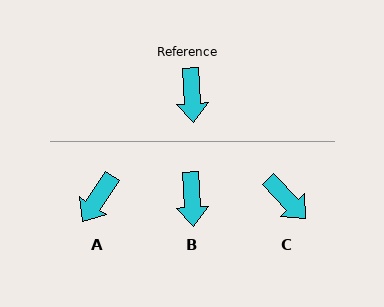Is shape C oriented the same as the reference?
No, it is off by about 39 degrees.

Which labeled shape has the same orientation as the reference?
B.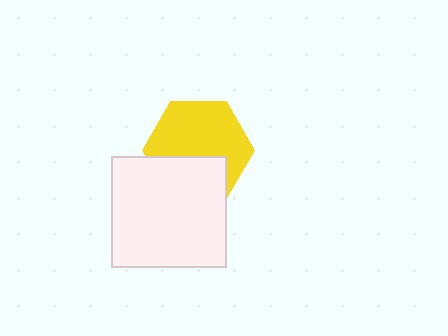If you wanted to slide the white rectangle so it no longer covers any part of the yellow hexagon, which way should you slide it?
Slide it down — that is the most direct way to separate the two shapes.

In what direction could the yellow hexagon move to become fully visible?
The yellow hexagon could move up. That would shift it out from behind the white rectangle entirely.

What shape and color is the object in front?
The object in front is a white rectangle.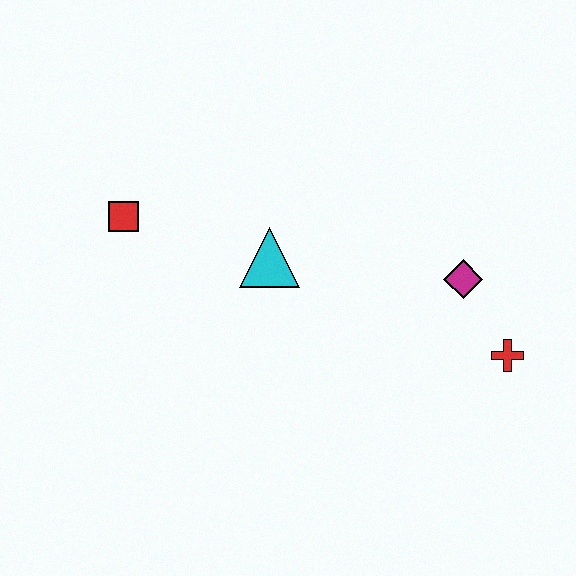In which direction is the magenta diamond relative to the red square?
The magenta diamond is to the right of the red square.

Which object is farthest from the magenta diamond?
The red square is farthest from the magenta diamond.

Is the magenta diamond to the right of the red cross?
No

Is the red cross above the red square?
No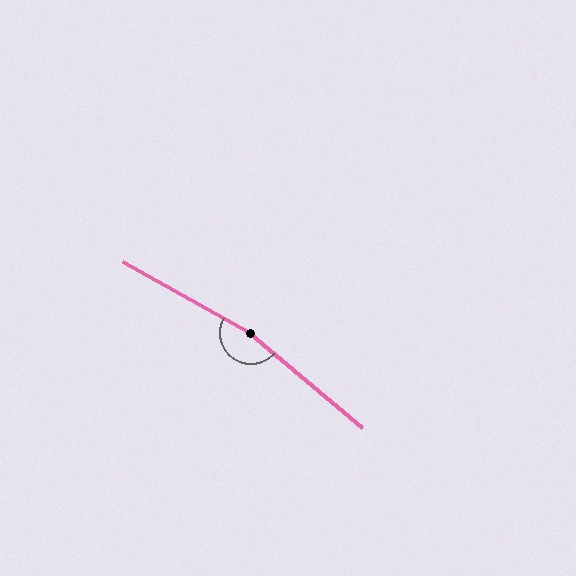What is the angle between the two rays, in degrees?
Approximately 169 degrees.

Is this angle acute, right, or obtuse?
It is obtuse.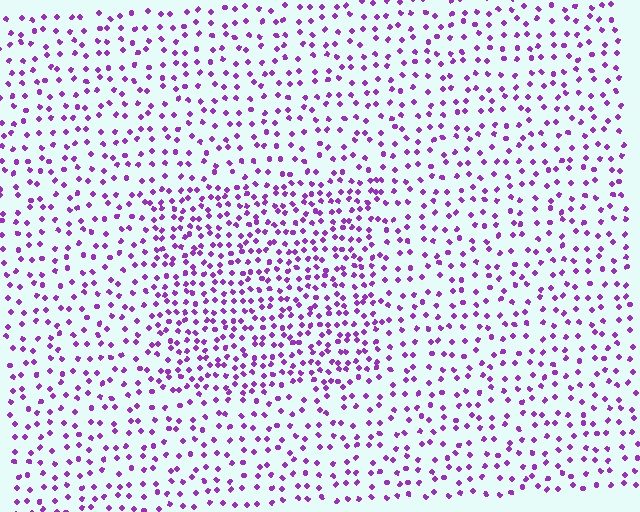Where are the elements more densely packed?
The elements are more densely packed inside the rectangle boundary.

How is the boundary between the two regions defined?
The boundary is defined by a change in element density (approximately 1.8x ratio). All elements are the same color, size, and shape.